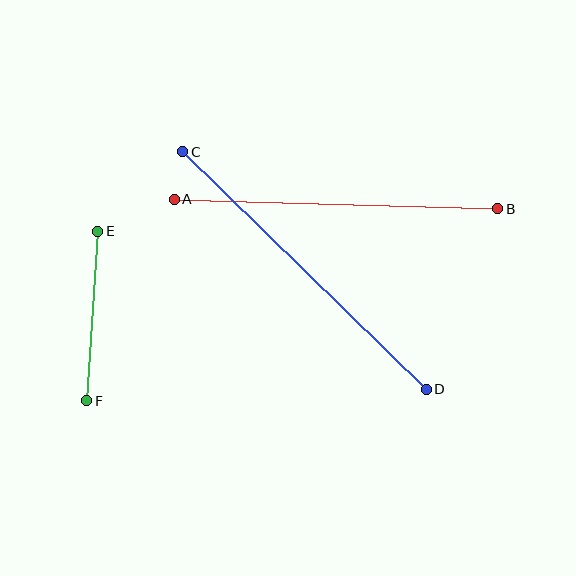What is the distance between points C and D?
The distance is approximately 340 pixels.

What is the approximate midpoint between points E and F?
The midpoint is at approximately (92, 316) pixels.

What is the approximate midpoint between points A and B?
The midpoint is at approximately (336, 204) pixels.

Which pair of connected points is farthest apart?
Points C and D are farthest apart.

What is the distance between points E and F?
The distance is approximately 170 pixels.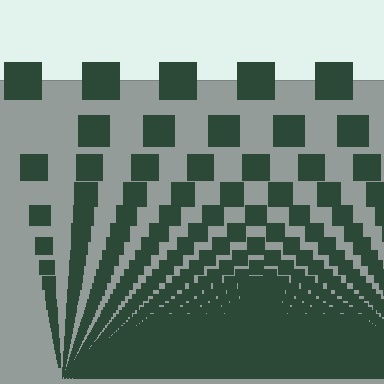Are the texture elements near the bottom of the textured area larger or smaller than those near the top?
Smaller. The gradient is inverted — elements near the bottom are smaller and denser.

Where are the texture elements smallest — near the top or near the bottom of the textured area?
Near the bottom.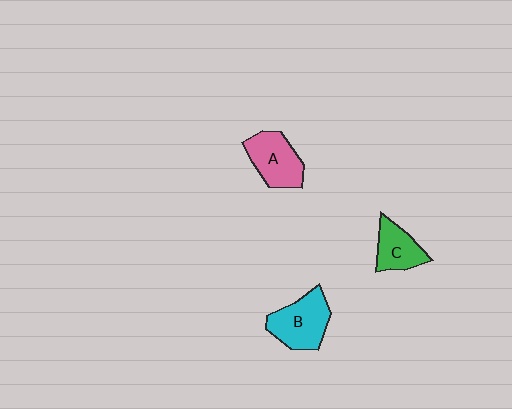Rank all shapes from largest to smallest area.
From largest to smallest: B (cyan), A (pink), C (green).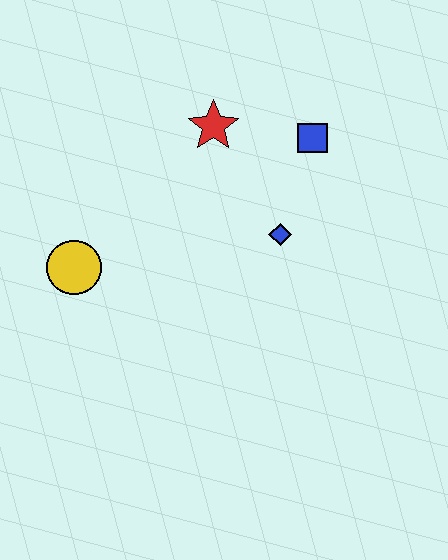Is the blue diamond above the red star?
No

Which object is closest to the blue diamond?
The blue square is closest to the blue diamond.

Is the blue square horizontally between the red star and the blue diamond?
No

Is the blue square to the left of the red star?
No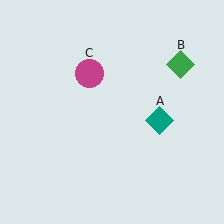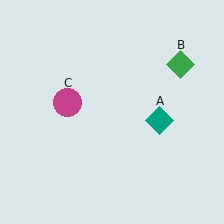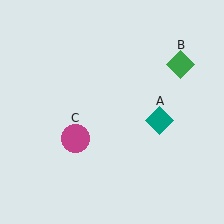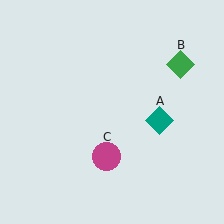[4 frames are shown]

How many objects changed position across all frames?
1 object changed position: magenta circle (object C).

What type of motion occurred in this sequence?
The magenta circle (object C) rotated counterclockwise around the center of the scene.